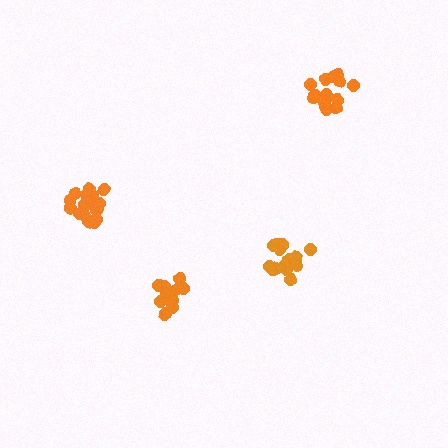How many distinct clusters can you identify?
There are 4 distinct clusters.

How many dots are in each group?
Group 1: 19 dots, Group 2: 20 dots, Group 3: 15 dots, Group 4: 15 dots (69 total).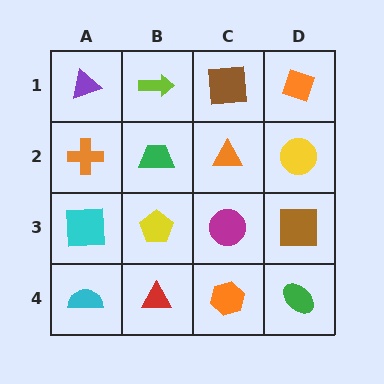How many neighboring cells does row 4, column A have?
2.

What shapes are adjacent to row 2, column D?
An orange diamond (row 1, column D), a brown square (row 3, column D), an orange triangle (row 2, column C).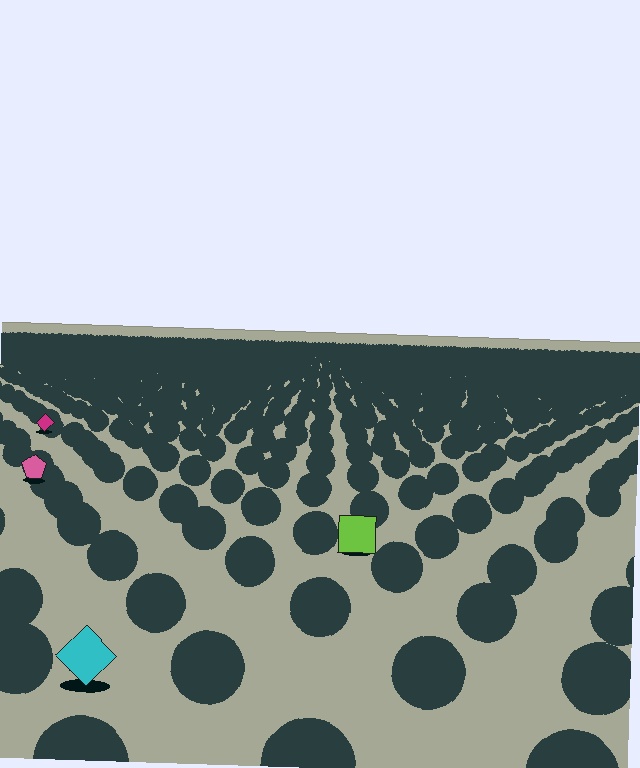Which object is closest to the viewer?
The cyan diamond is closest. The texture marks near it are larger and more spread out.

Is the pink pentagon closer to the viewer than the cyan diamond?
No. The cyan diamond is closer — you can tell from the texture gradient: the ground texture is coarser near it.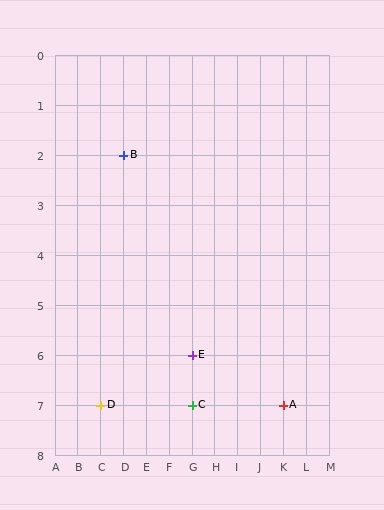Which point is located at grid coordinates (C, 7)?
Point D is at (C, 7).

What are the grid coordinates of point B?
Point B is at grid coordinates (D, 2).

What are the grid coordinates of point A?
Point A is at grid coordinates (K, 7).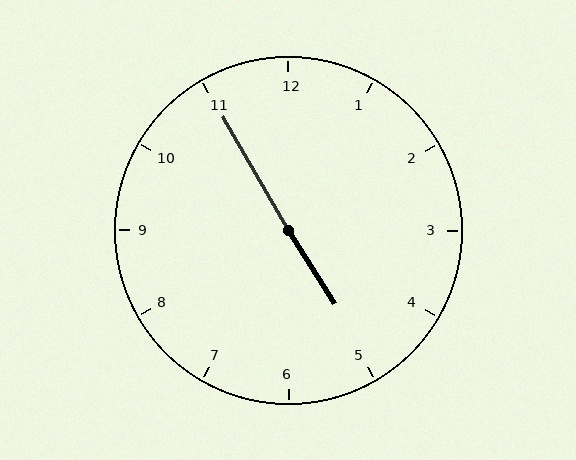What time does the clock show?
4:55.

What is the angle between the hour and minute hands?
Approximately 178 degrees.